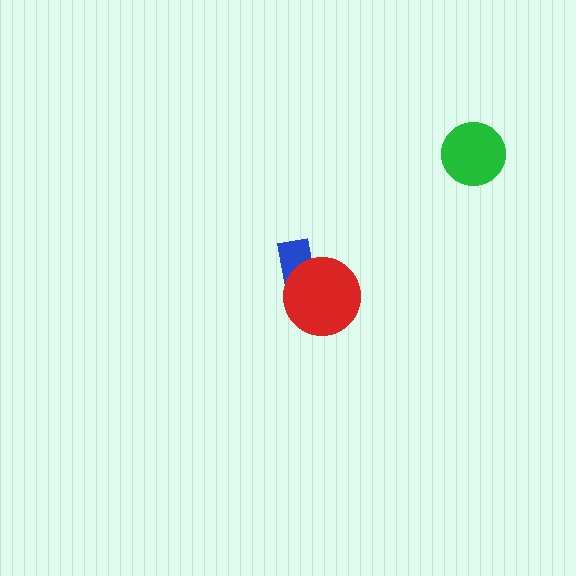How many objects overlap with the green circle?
0 objects overlap with the green circle.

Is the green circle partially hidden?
No, no other shape covers it.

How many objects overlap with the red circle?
1 object overlaps with the red circle.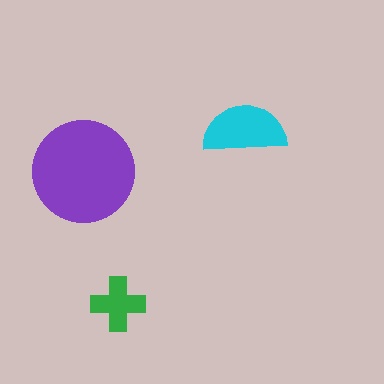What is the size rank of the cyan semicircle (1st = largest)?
2nd.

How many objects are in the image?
There are 3 objects in the image.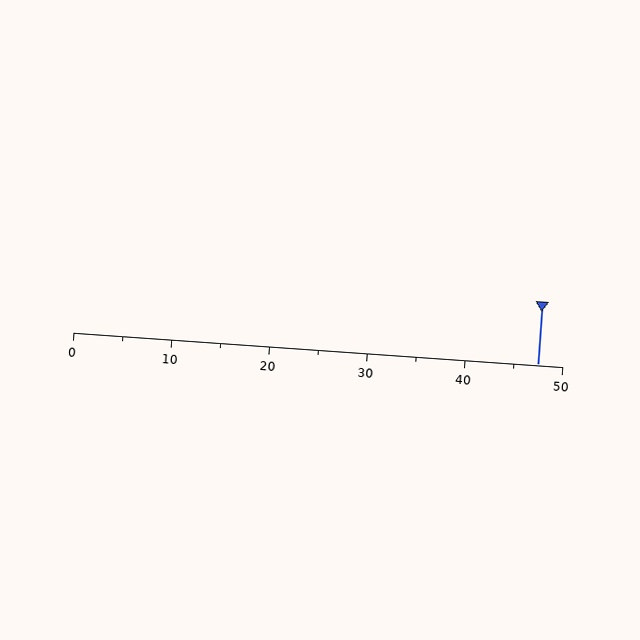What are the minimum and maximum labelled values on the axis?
The axis runs from 0 to 50.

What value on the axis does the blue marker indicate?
The marker indicates approximately 47.5.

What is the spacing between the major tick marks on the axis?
The major ticks are spaced 10 apart.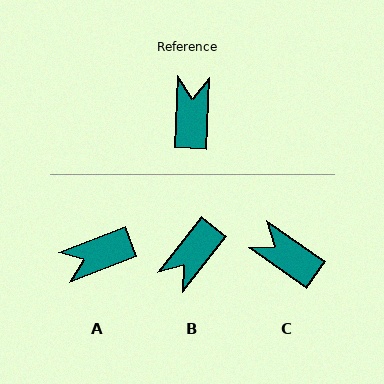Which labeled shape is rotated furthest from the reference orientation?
B, about 145 degrees away.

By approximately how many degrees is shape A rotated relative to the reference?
Approximately 114 degrees counter-clockwise.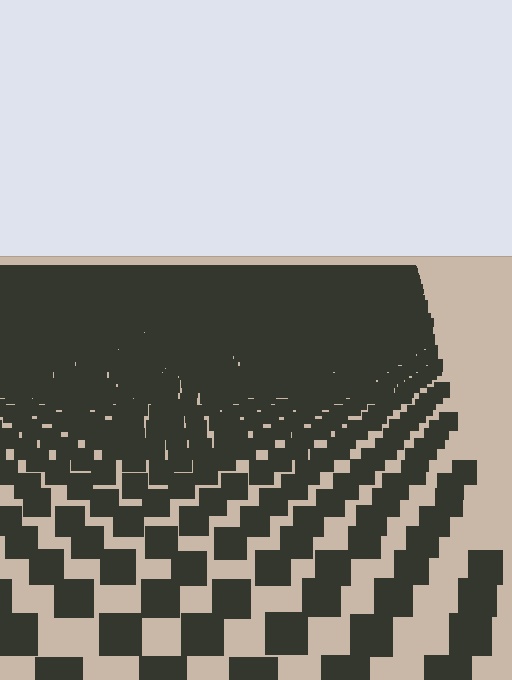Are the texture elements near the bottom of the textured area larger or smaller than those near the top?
Larger. Near the bottom, elements are closer to the viewer and appear at a bigger on-screen size.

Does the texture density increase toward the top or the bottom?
Density increases toward the top.